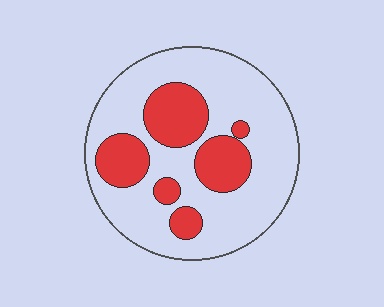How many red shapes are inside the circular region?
6.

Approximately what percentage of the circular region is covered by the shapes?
Approximately 30%.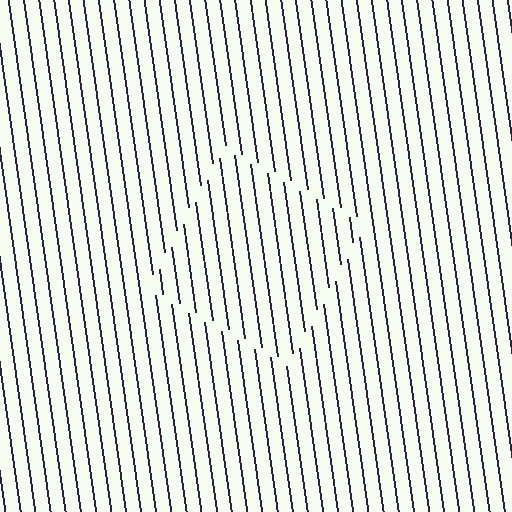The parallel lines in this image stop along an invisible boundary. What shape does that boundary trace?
An illusory square. The interior of the shape contains the same grating, shifted by half a period — the contour is defined by the phase discontinuity where line-ends from the inner and outer gratings abut.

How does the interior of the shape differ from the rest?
The interior of the shape contains the same grating, shifted by half a period — the contour is defined by the phase discontinuity where line-ends from the inner and outer gratings abut.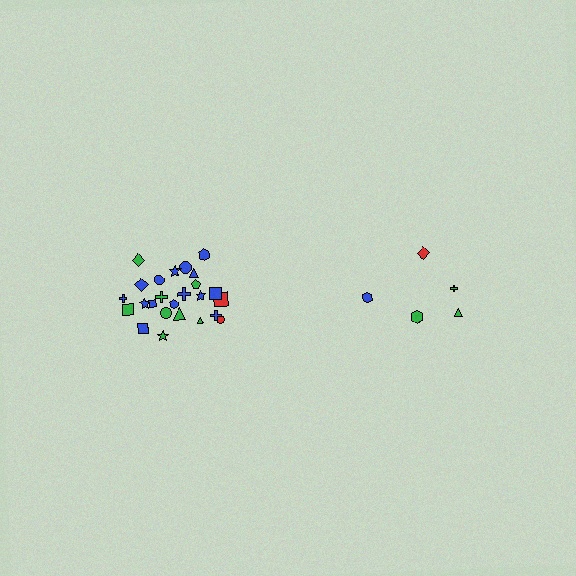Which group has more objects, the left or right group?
The left group.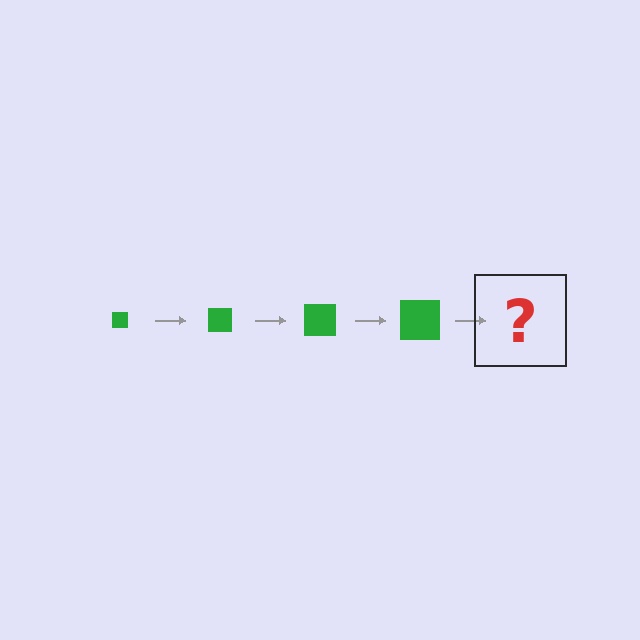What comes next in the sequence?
The next element should be a green square, larger than the previous one.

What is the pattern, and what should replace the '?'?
The pattern is that the square gets progressively larger each step. The '?' should be a green square, larger than the previous one.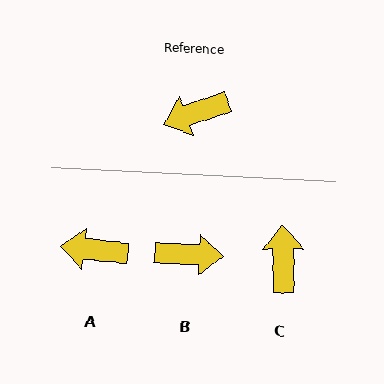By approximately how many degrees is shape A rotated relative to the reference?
Approximately 26 degrees clockwise.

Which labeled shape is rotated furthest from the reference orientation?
B, about 158 degrees away.